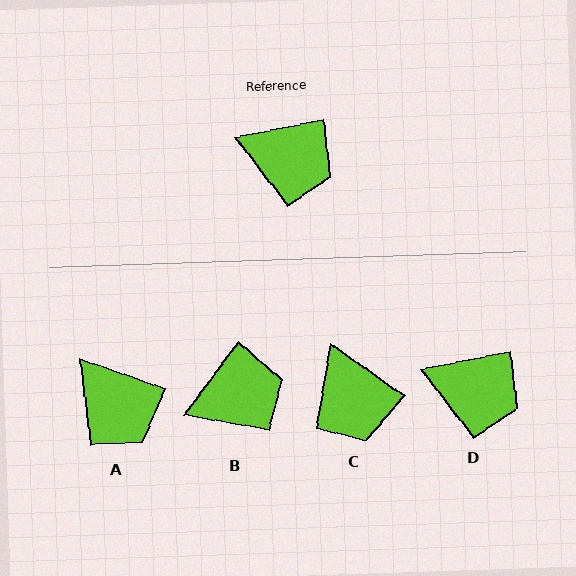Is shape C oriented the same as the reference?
No, it is off by about 47 degrees.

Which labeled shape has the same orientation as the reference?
D.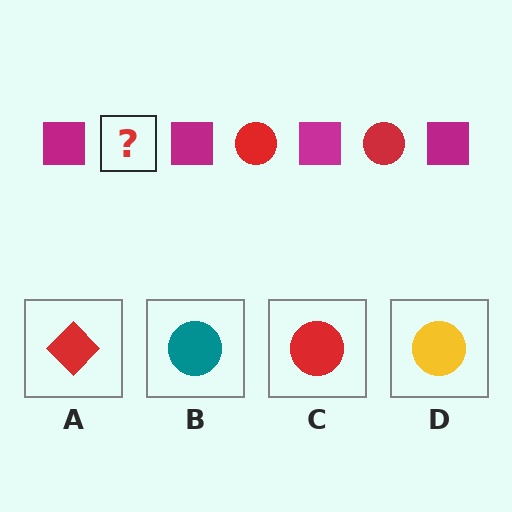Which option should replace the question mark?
Option C.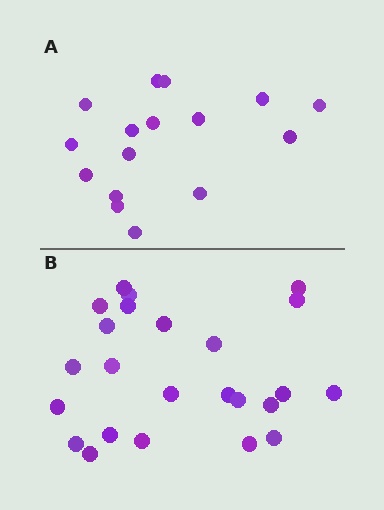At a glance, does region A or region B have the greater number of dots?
Region B (the bottom region) has more dots.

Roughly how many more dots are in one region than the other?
Region B has roughly 8 or so more dots than region A.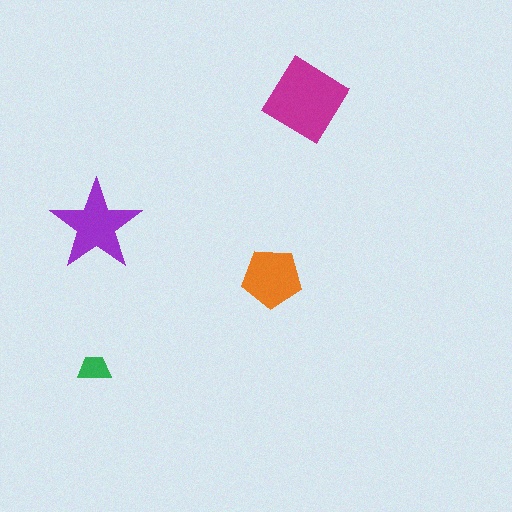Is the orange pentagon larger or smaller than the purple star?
Smaller.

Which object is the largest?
The magenta diamond.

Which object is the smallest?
The green trapezoid.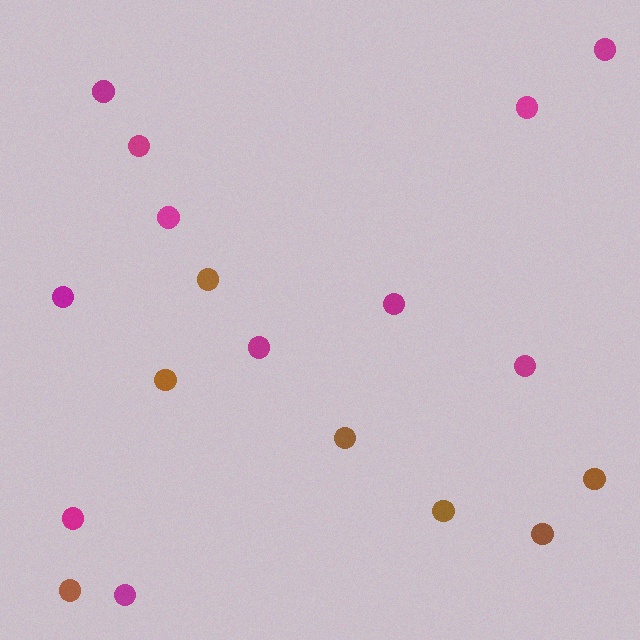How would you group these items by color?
There are 2 groups: one group of brown circles (7) and one group of magenta circles (11).